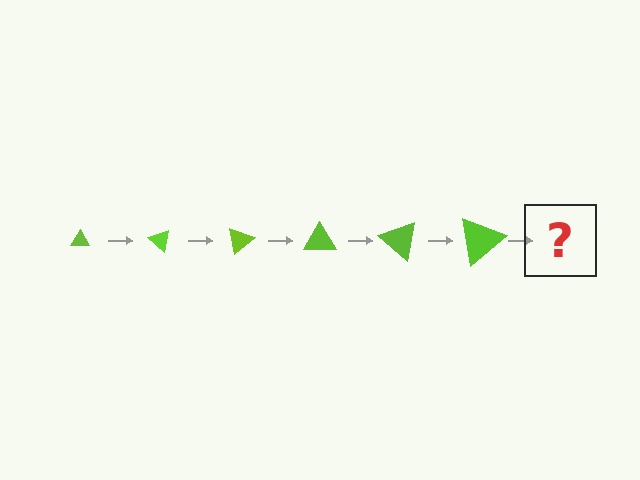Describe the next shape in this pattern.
It should be a triangle, larger than the previous one and rotated 240 degrees from the start.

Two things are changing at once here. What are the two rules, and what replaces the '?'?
The two rules are that the triangle grows larger each step and it rotates 40 degrees each step. The '?' should be a triangle, larger than the previous one and rotated 240 degrees from the start.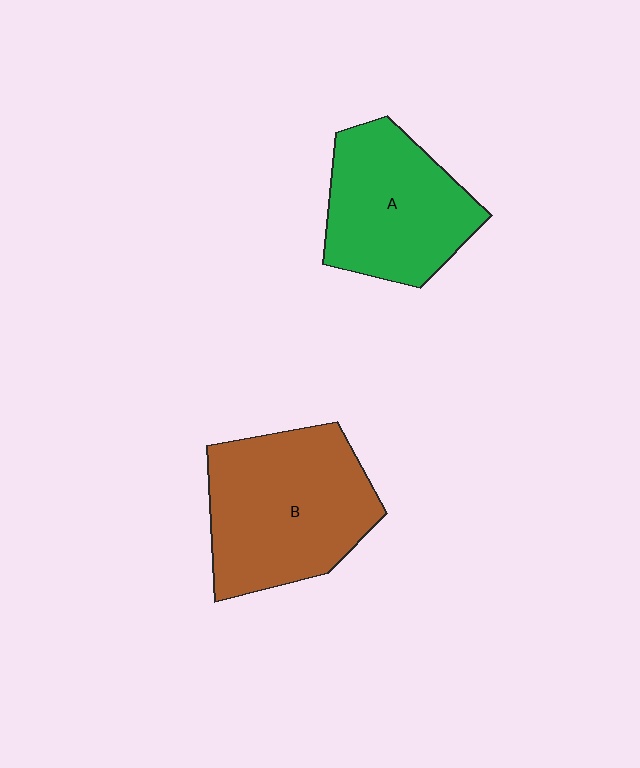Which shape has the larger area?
Shape B (brown).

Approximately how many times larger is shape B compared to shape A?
Approximately 1.2 times.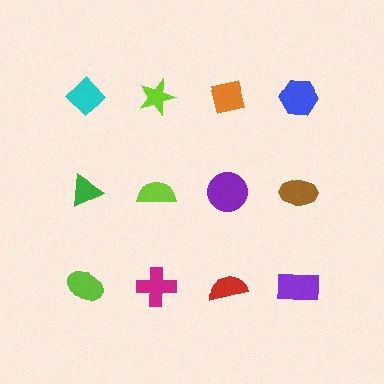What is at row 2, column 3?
A purple circle.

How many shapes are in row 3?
4 shapes.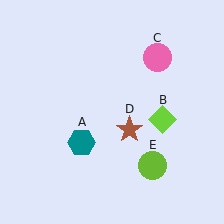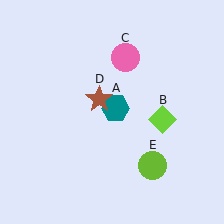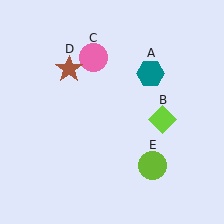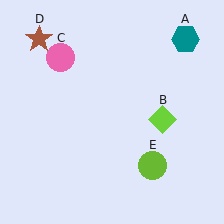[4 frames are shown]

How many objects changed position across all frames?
3 objects changed position: teal hexagon (object A), pink circle (object C), brown star (object D).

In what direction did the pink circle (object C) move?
The pink circle (object C) moved left.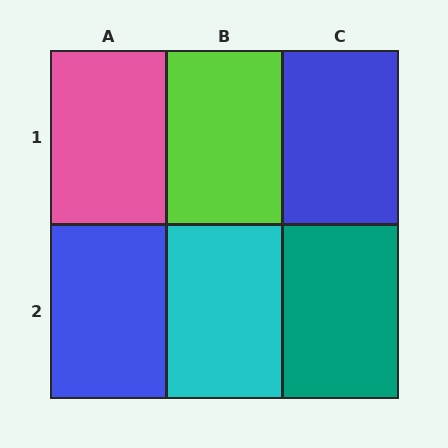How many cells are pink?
1 cell is pink.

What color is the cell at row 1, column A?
Pink.